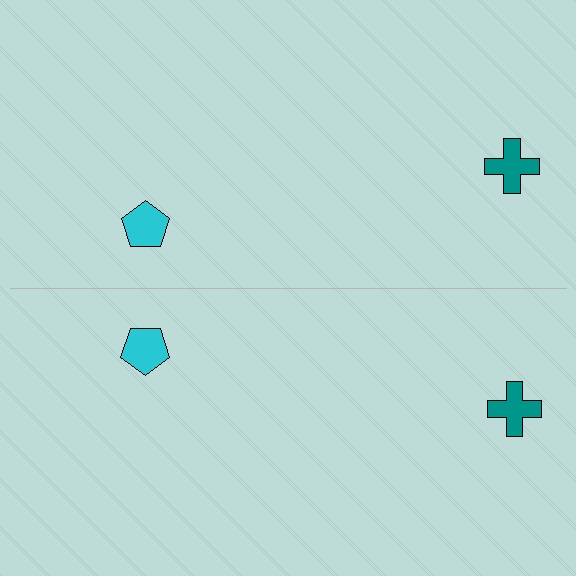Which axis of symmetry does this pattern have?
The pattern has a horizontal axis of symmetry running through the center of the image.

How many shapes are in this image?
There are 4 shapes in this image.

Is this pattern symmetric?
Yes, this pattern has bilateral (reflection) symmetry.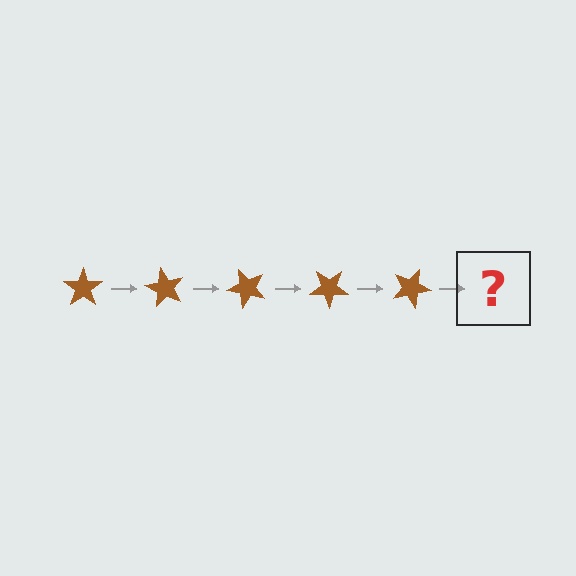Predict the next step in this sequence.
The next step is a brown star rotated 300 degrees.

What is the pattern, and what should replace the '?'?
The pattern is that the star rotates 60 degrees each step. The '?' should be a brown star rotated 300 degrees.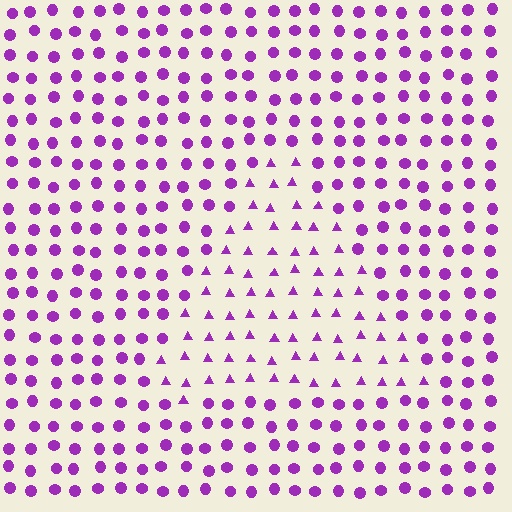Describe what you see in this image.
The image is filled with small purple elements arranged in a uniform grid. A triangle-shaped region contains triangles, while the surrounding area contains circles. The boundary is defined purely by the change in element shape.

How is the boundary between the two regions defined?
The boundary is defined by a change in element shape: triangles inside vs. circles outside. All elements share the same color and spacing.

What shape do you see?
I see a triangle.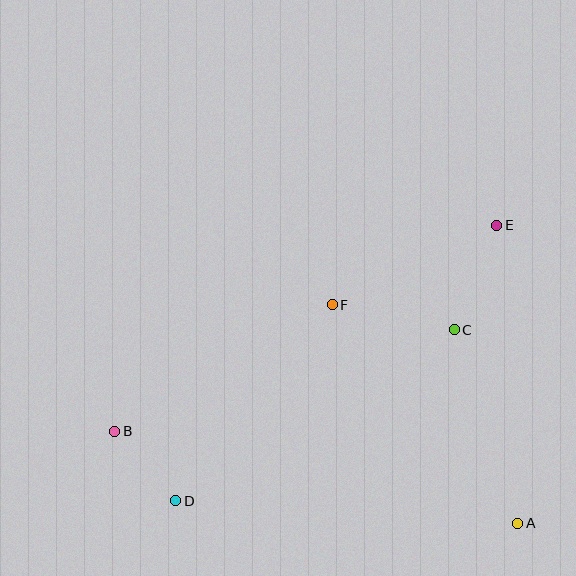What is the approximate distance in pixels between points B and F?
The distance between B and F is approximately 252 pixels.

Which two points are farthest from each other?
Points B and E are farthest from each other.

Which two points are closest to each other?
Points B and D are closest to each other.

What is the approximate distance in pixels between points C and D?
The distance between C and D is approximately 327 pixels.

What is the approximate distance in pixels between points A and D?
The distance between A and D is approximately 343 pixels.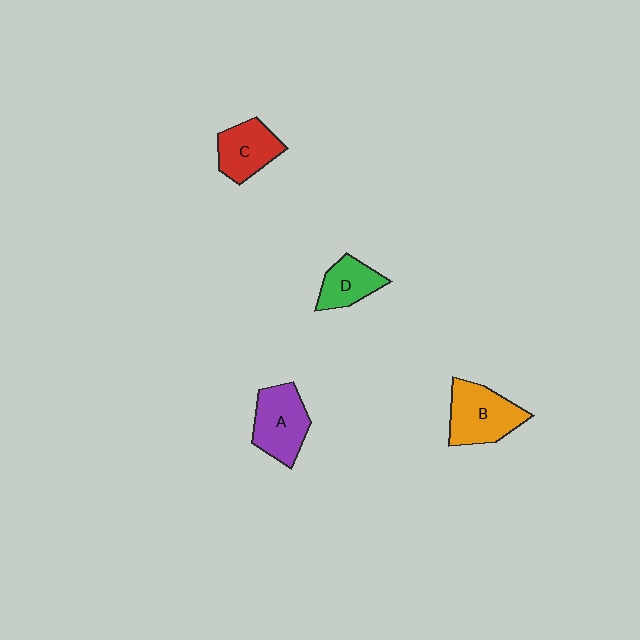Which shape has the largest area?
Shape B (orange).